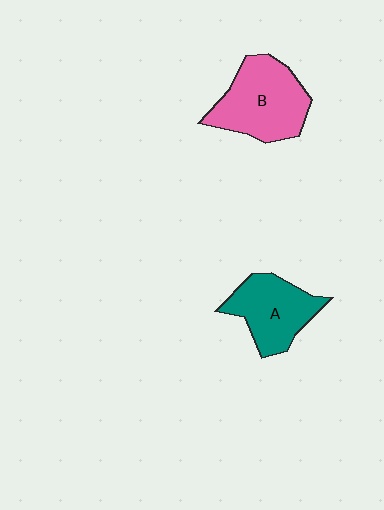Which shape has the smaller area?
Shape A (teal).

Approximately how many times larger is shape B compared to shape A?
Approximately 1.2 times.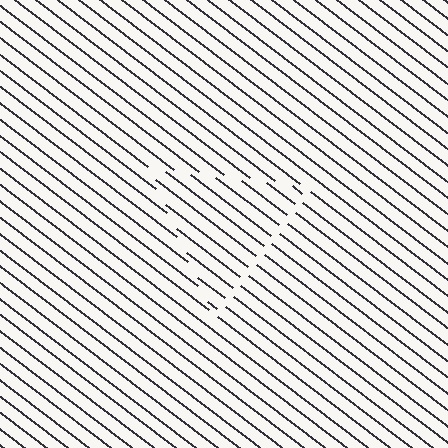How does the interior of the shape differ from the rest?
The interior of the shape contains the same grating, shifted by half a period — the contour is defined by the phase discontinuity where line-ends from the inner and outer gratings abut.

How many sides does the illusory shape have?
3 sides — the line-ends trace a triangle.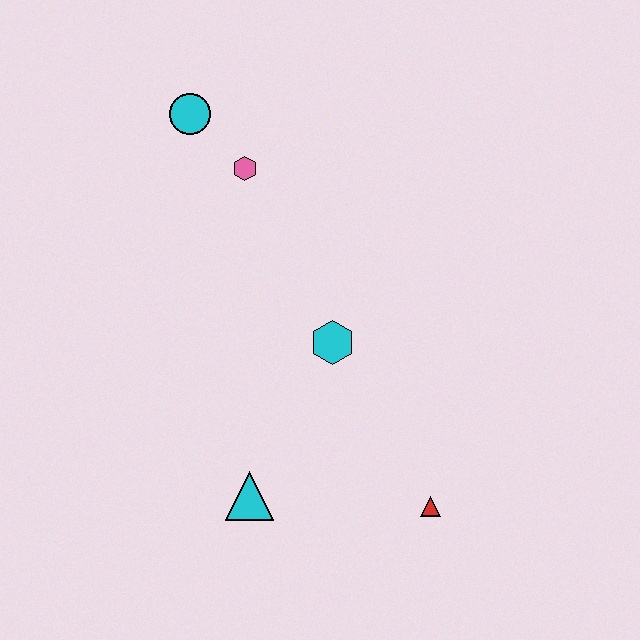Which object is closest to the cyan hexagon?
The cyan triangle is closest to the cyan hexagon.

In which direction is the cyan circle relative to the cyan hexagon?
The cyan circle is above the cyan hexagon.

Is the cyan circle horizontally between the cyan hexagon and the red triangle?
No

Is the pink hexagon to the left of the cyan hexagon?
Yes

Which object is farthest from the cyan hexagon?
The cyan circle is farthest from the cyan hexagon.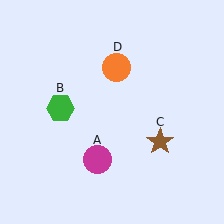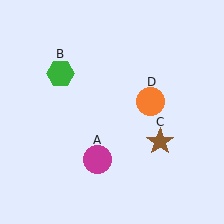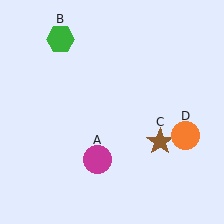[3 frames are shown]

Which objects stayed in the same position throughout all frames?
Magenta circle (object A) and brown star (object C) remained stationary.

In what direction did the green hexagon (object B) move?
The green hexagon (object B) moved up.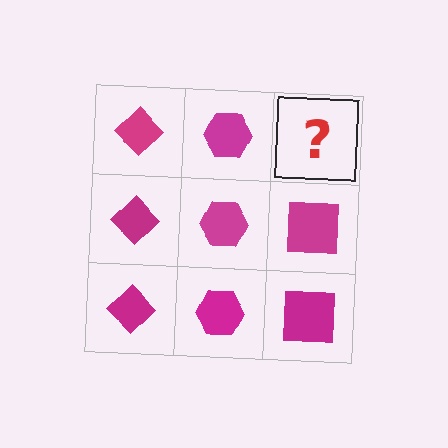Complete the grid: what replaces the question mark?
The question mark should be replaced with a magenta square.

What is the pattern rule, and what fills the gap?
The rule is that each column has a consistent shape. The gap should be filled with a magenta square.